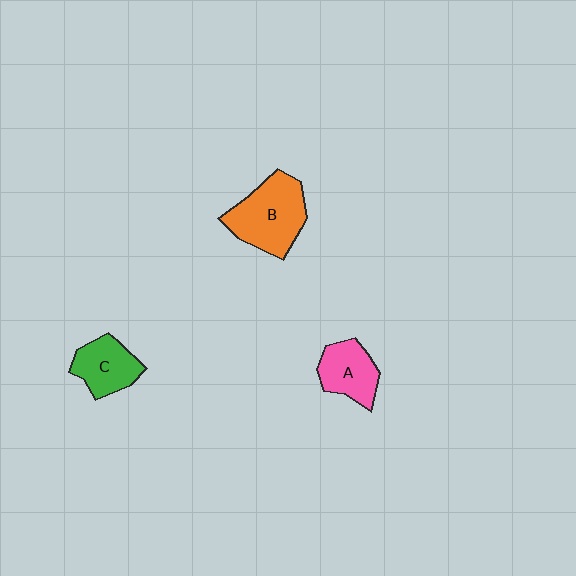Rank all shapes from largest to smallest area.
From largest to smallest: B (orange), C (green), A (pink).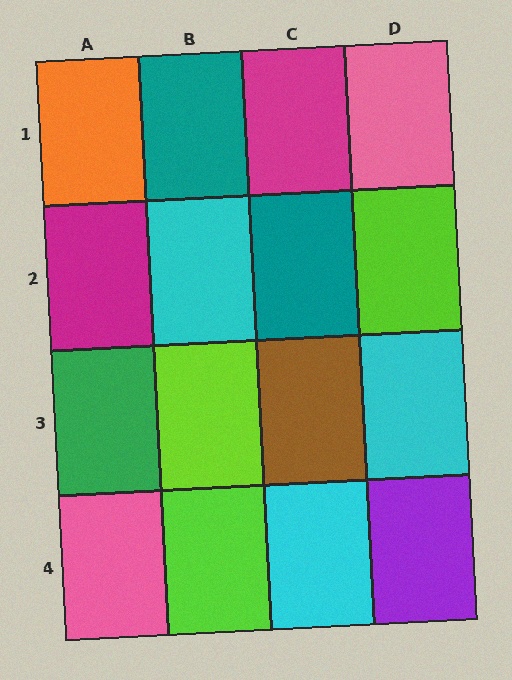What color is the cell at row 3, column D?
Cyan.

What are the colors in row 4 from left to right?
Pink, lime, cyan, purple.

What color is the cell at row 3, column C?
Brown.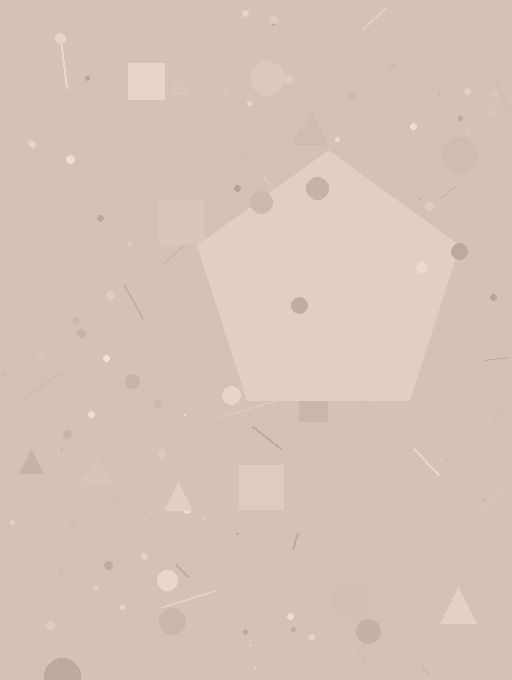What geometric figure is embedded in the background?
A pentagon is embedded in the background.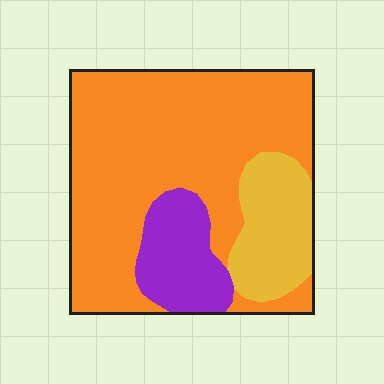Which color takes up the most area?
Orange, at roughly 70%.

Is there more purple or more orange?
Orange.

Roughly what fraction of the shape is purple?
Purple takes up less than a sixth of the shape.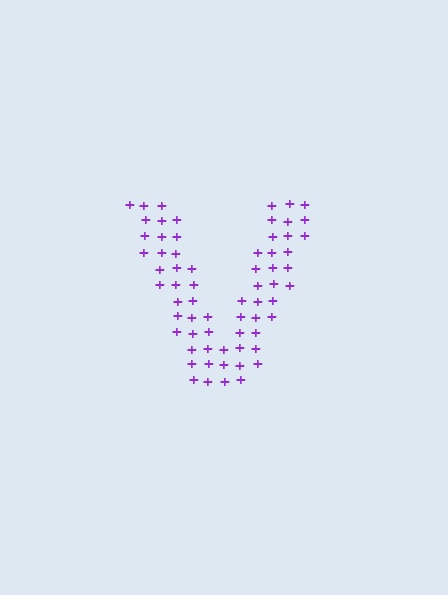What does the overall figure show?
The overall figure shows the letter V.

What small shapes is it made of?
It is made of small plus signs.